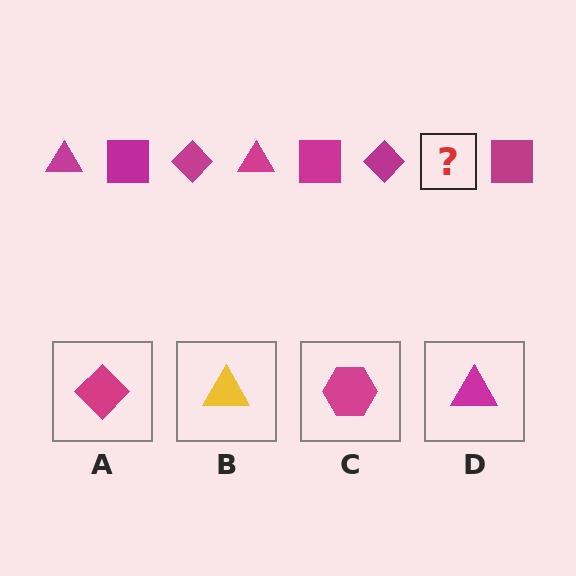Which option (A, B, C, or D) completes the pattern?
D.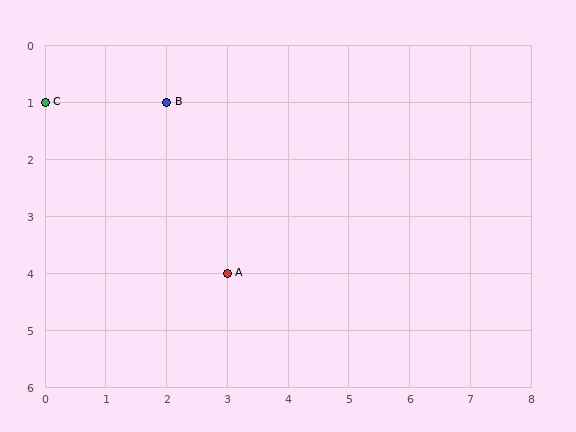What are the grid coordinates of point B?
Point B is at grid coordinates (2, 1).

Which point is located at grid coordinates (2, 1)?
Point B is at (2, 1).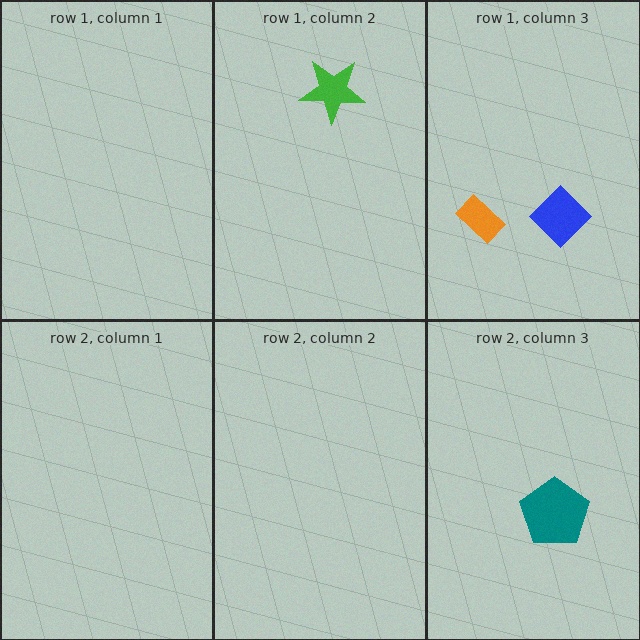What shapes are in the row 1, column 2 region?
The green star.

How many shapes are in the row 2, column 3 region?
1.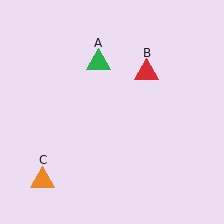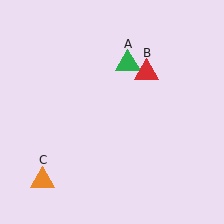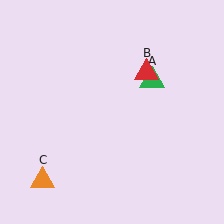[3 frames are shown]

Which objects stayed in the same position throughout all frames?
Red triangle (object B) and orange triangle (object C) remained stationary.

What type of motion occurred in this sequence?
The green triangle (object A) rotated clockwise around the center of the scene.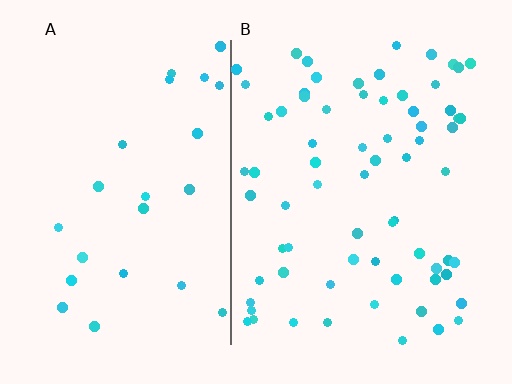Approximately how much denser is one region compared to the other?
Approximately 2.9× — region B over region A.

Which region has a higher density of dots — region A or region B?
B (the right).